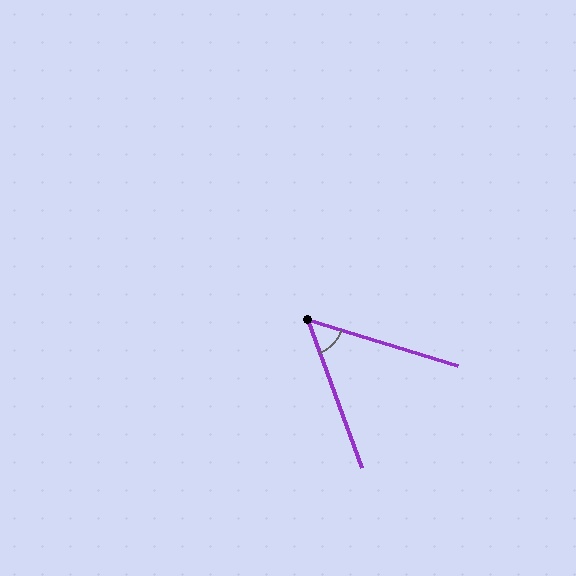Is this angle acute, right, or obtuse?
It is acute.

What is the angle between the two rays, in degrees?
Approximately 53 degrees.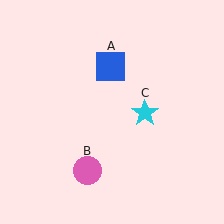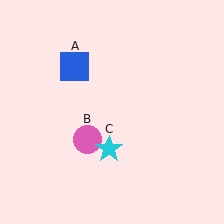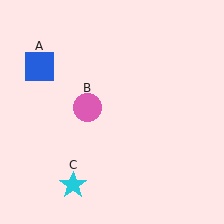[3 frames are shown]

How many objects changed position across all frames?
3 objects changed position: blue square (object A), pink circle (object B), cyan star (object C).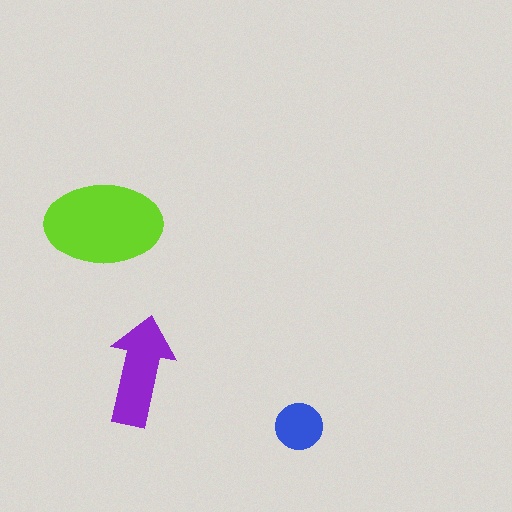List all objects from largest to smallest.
The lime ellipse, the purple arrow, the blue circle.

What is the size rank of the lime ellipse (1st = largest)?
1st.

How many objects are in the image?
There are 3 objects in the image.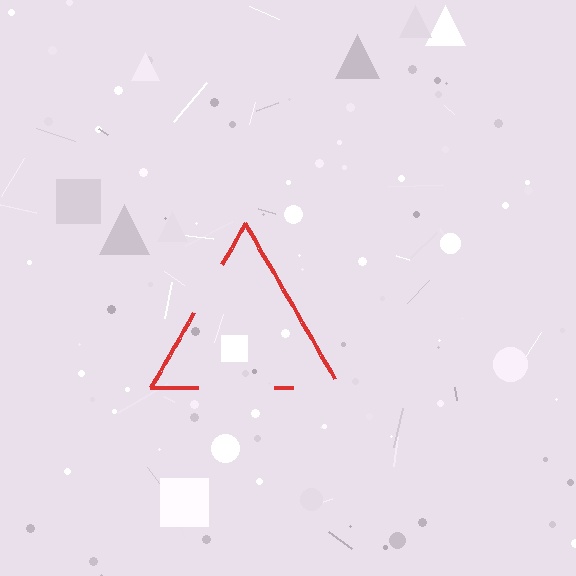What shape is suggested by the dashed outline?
The dashed outline suggests a triangle.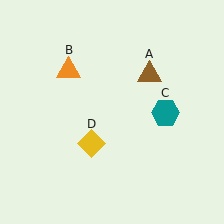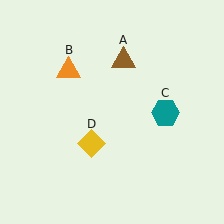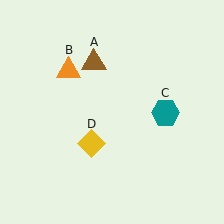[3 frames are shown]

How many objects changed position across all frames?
1 object changed position: brown triangle (object A).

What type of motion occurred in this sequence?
The brown triangle (object A) rotated counterclockwise around the center of the scene.